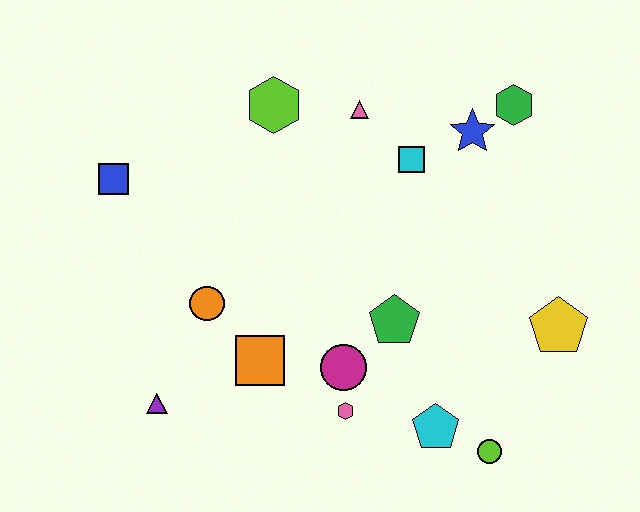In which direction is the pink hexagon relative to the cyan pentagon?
The pink hexagon is to the left of the cyan pentagon.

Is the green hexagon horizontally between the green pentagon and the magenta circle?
No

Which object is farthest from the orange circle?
The green hexagon is farthest from the orange circle.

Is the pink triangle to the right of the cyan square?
No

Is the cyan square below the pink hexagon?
No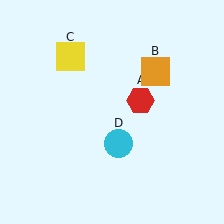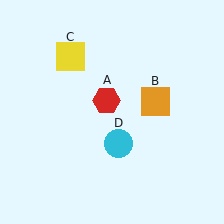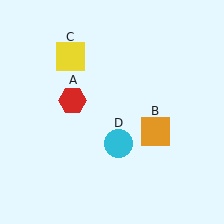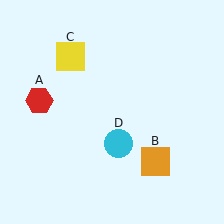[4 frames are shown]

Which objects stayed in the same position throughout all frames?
Yellow square (object C) and cyan circle (object D) remained stationary.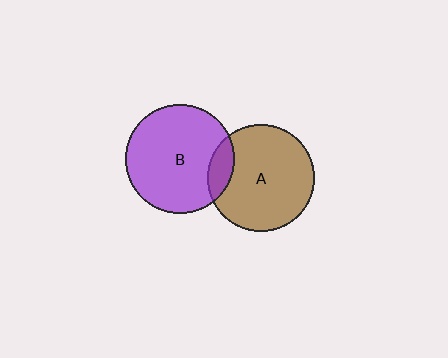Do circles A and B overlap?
Yes.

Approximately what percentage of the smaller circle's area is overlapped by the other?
Approximately 15%.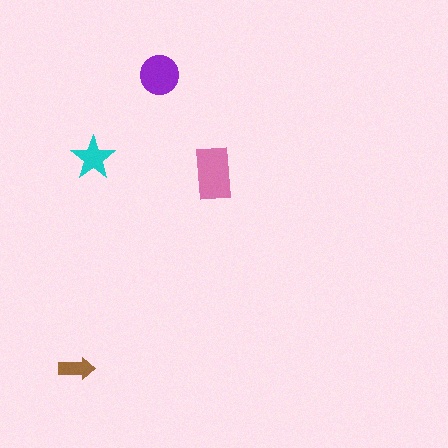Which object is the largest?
The pink rectangle.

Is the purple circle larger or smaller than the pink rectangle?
Smaller.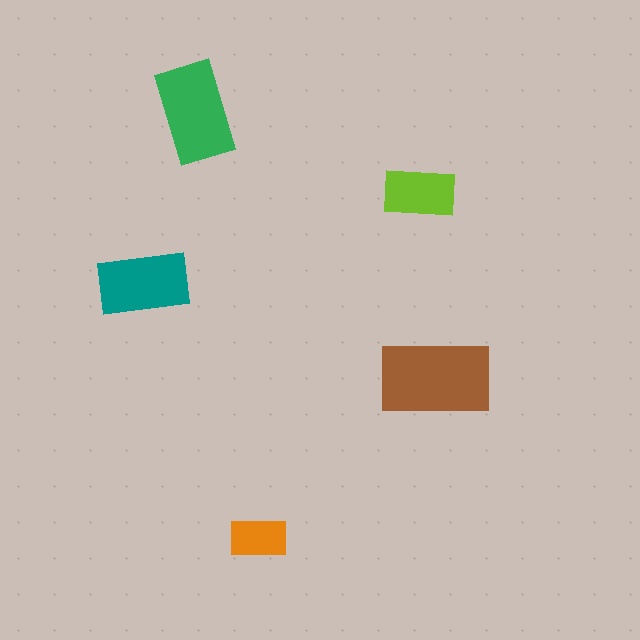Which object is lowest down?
The orange rectangle is bottommost.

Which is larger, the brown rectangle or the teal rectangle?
The brown one.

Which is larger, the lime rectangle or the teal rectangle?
The teal one.